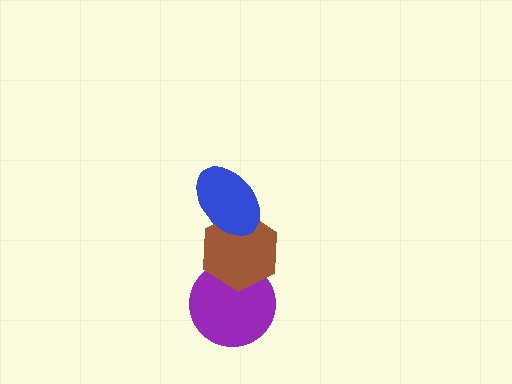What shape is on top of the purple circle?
The brown hexagon is on top of the purple circle.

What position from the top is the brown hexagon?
The brown hexagon is 2nd from the top.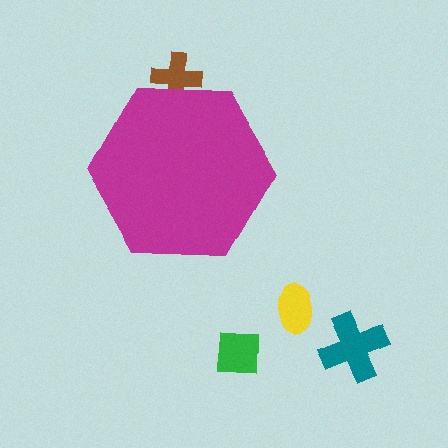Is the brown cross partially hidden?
Yes, the brown cross is partially hidden behind the magenta hexagon.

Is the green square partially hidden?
No, the green square is fully visible.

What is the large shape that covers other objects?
A magenta hexagon.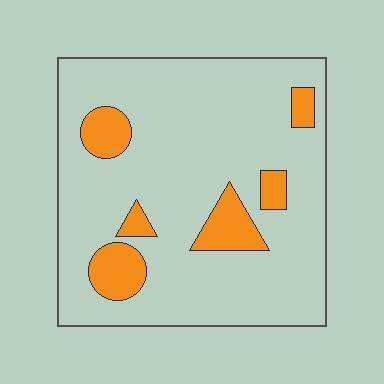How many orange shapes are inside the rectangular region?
6.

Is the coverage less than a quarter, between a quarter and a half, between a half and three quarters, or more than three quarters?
Less than a quarter.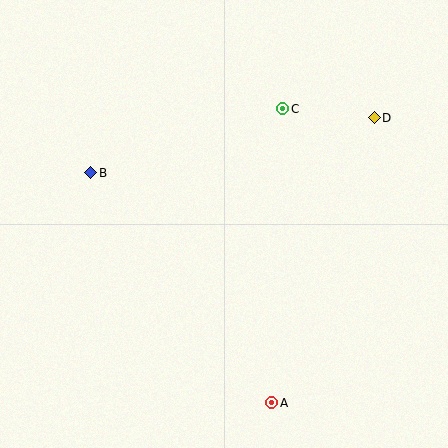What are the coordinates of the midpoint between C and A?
The midpoint between C and A is at (277, 256).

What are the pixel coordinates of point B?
Point B is at (91, 173).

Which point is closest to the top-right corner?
Point D is closest to the top-right corner.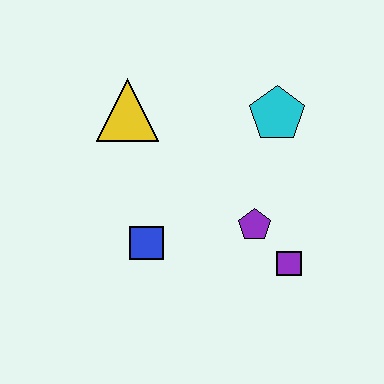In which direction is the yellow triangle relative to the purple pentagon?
The yellow triangle is to the left of the purple pentagon.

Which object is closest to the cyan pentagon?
The purple pentagon is closest to the cyan pentagon.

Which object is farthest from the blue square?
The cyan pentagon is farthest from the blue square.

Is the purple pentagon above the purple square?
Yes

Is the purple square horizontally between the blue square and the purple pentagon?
No